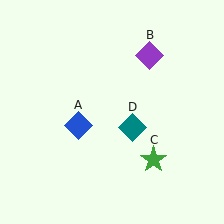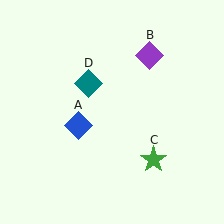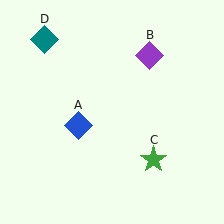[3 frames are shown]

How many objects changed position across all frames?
1 object changed position: teal diamond (object D).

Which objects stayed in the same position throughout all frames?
Blue diamond (object A) and purple diamond (object B) and green star (object C) remained stationary.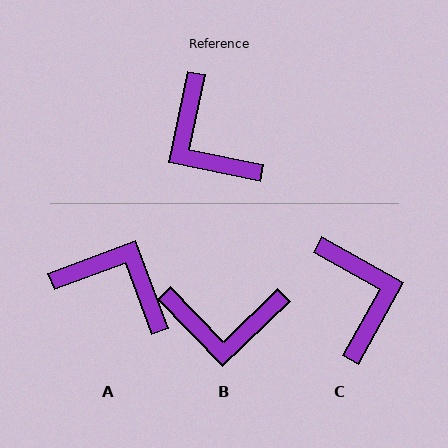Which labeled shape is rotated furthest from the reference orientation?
C, about 163 degrees away.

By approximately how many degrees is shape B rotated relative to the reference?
Approximately 56 degrees counter-clockwise.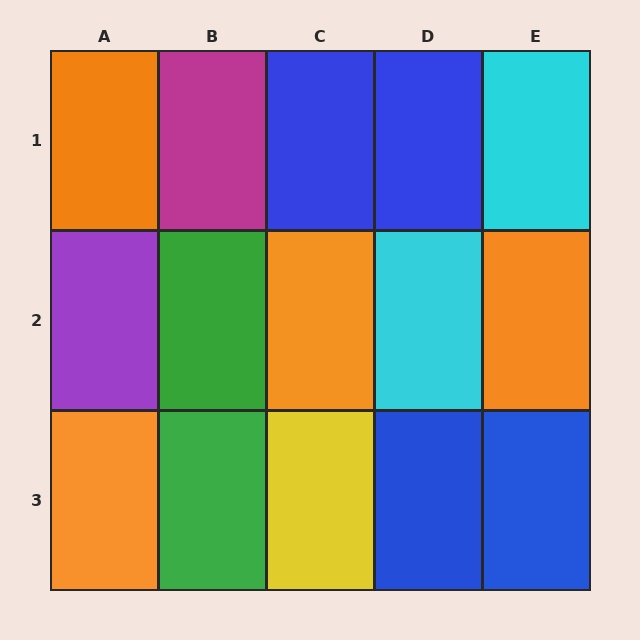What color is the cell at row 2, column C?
Orange.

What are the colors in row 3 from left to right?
Orange, green, yellow, blue, blue.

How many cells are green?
2 cells are green.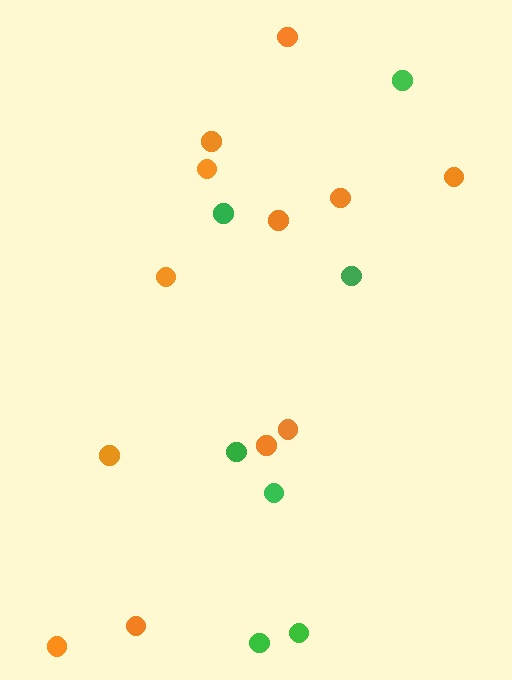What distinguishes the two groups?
There are 2 groups: one group of orange circles (12) and one group of green circles (7).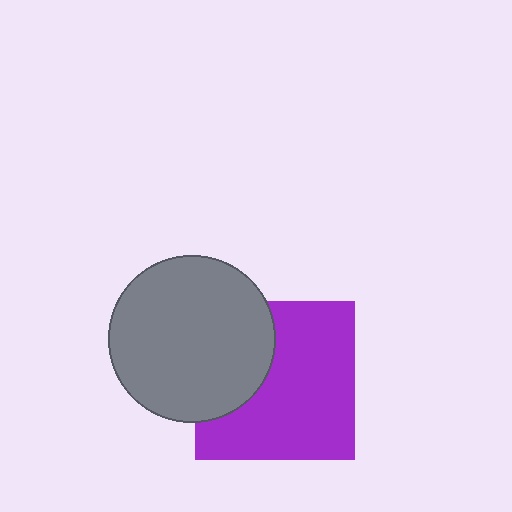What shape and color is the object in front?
The object in front is a gray circle.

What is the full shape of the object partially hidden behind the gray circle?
The partially hidden object is a purple square.